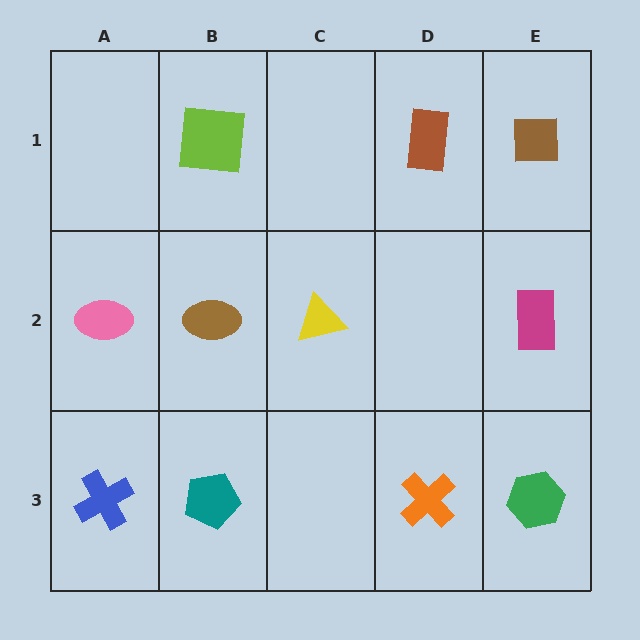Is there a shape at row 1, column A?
No, that cell is empty.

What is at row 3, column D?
An orange cross.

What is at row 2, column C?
A yellow triangle.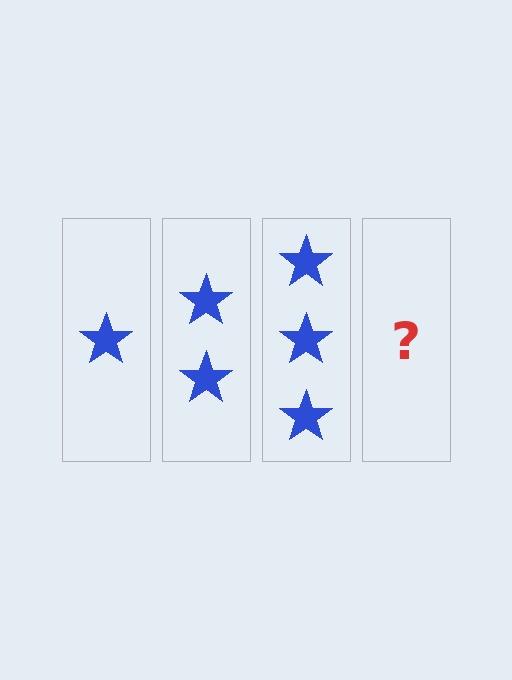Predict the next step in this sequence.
The next step is 4 stars.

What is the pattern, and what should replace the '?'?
The pattern is that each step adds one more star. The '?' should be 4 stars.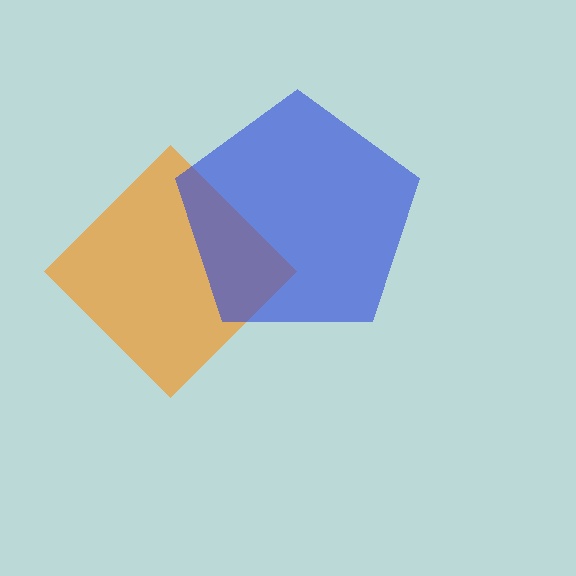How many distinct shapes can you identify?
There are 2 distinct shapes: an orange diamond, a blue pentagon.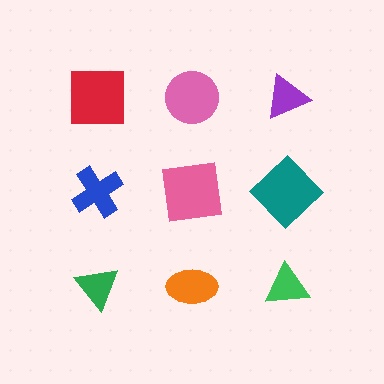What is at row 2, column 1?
A blue cross.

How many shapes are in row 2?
3 shapes.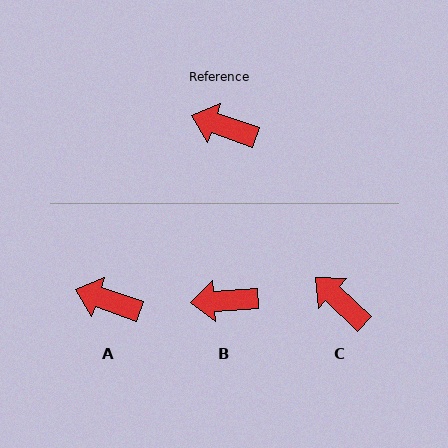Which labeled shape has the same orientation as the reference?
A.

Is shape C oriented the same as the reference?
No, it is off by about 25 degrees.